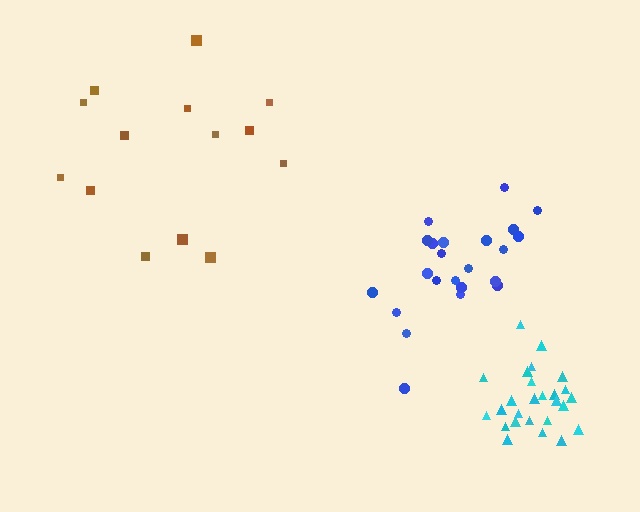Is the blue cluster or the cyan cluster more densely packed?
Cyan.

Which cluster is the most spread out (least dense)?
Brown.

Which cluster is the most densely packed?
Cyan.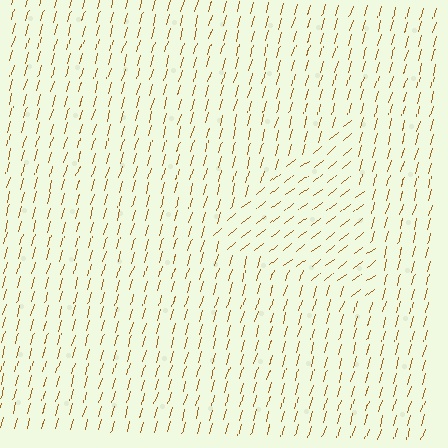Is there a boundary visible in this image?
Yes, there is a texture boundary formed by a change in line orientation.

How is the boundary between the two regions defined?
The boundary is defined purely by a change in line orientation (approximately 36 degrees difference). All lines are the same color and thickness.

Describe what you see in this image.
The image is filled with small brown line segments. A triangle region in the image has lines oriented differently from the surrounding lines, creating a visible texture boundary.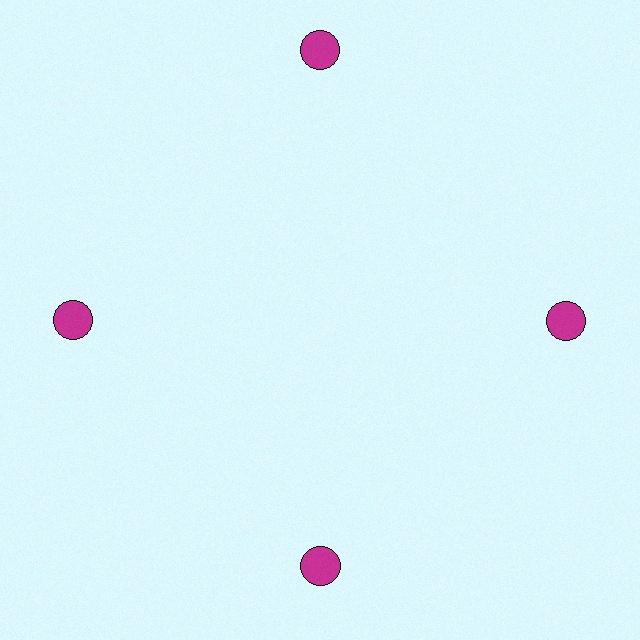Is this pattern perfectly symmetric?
No. The 4 magenta circles are arranged in a ring, but one element near the 12 o'clock position is pushed outward from the center, breaking the 4-fold rotational symmetry.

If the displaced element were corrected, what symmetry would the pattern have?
It would have 4-fold rotational symmetry — the pattern would map onto itself every 90 degrees.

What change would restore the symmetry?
The symmetry would be restored by moving it inward, back onto the ring so that all 4 circles sit at equal angles and equal distance from the center.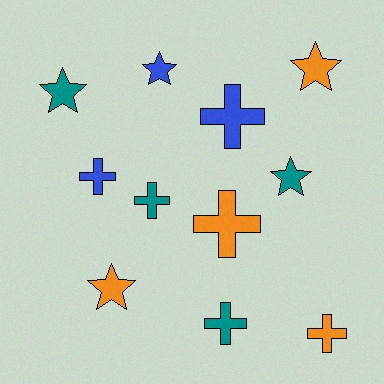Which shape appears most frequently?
Cross, with 6 objects.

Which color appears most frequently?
Teal, with 4 objects.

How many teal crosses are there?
There are 2 teal crosses.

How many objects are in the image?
There are 11 objects.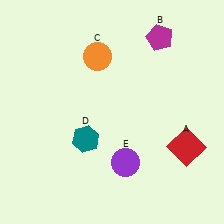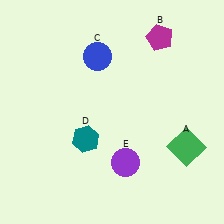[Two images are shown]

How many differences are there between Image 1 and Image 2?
There are 2 differences between the two images.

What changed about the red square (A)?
In Image 1, A is red. In Image 2, it changed to green.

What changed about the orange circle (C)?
In Image 1, C is orange. In Image 2, it changed to blue.